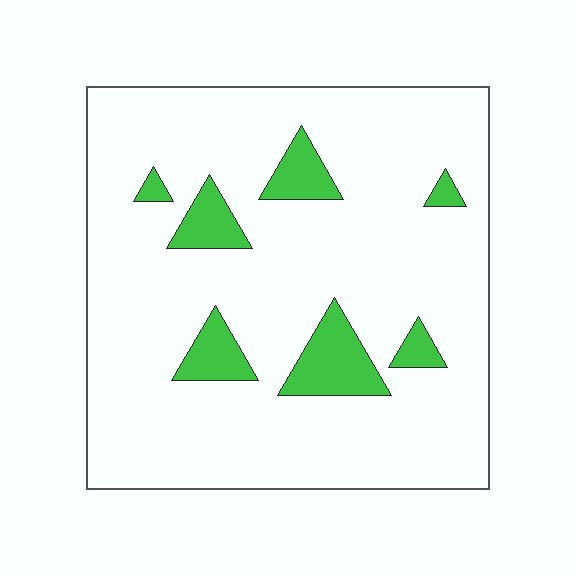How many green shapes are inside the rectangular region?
7.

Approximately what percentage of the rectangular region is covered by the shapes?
Approximately 10%.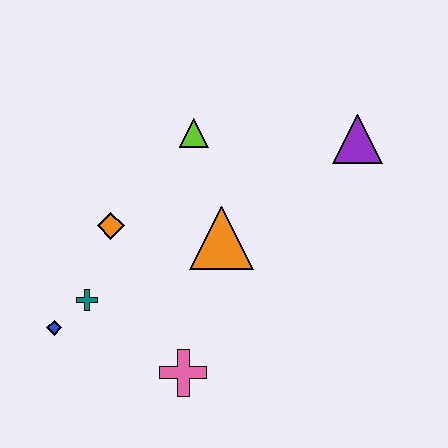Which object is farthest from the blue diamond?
The purple triangle is farthest from the blue diamond.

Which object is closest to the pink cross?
The teal cross is closest to the pink cross.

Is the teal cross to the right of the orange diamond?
No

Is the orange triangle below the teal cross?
No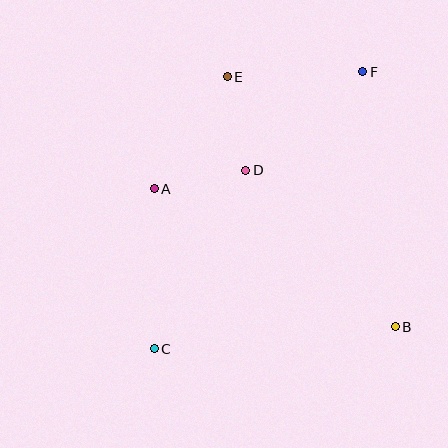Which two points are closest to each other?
Points A and D are closest to each other.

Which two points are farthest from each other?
Points C and F are farthest from each other.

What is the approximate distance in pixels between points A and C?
The distance between A and C is approximately 160 pixels.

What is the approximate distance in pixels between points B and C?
The distance between B and C is approximately 242 pixels.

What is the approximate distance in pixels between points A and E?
The distance between A and E is approximately 133 pixels.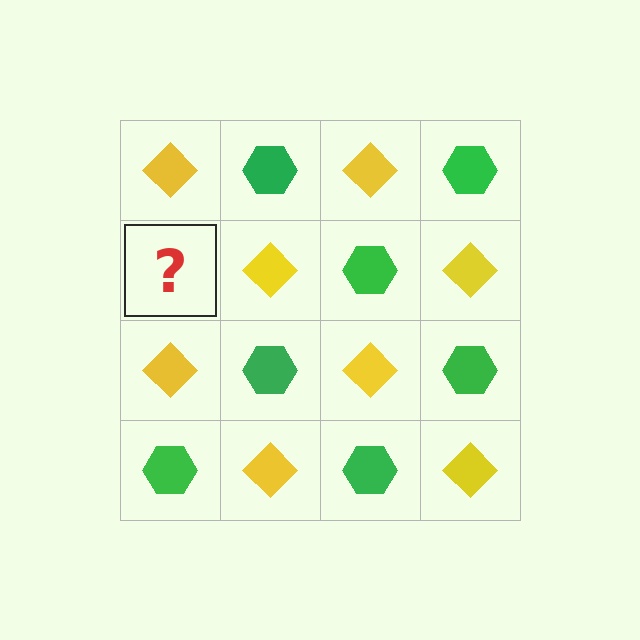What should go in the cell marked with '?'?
The missing cell should contain a green hexagon.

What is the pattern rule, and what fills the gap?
The rule is that it alternates yellow diamond and green hexagon in a checkerboard pattern. The gap should be filled with a green hexagon.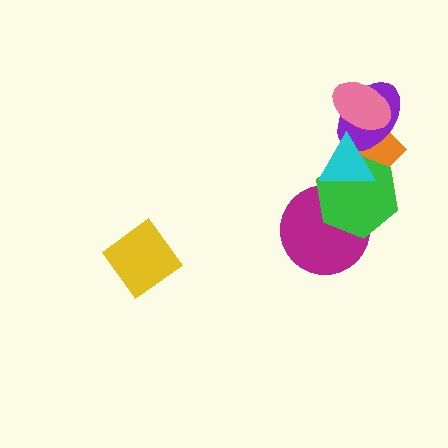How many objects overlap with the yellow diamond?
0 objects overlap with the yellow diamond.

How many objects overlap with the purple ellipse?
3 objects overlap with the purple ellipse.